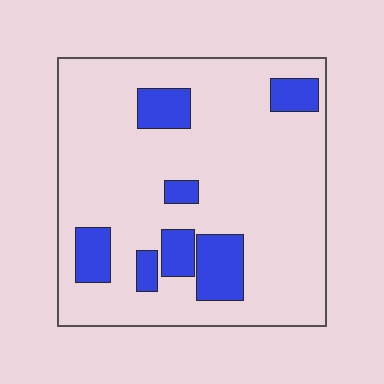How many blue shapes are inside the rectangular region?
7.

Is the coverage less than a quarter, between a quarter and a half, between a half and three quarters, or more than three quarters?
Less than a quarter.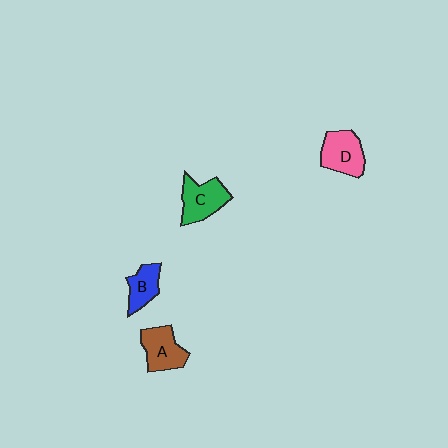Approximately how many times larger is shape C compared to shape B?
Approximately 1.4 times.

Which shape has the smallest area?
Shape B (blue).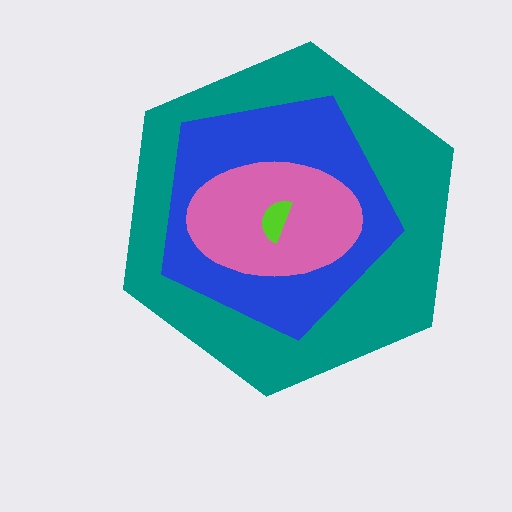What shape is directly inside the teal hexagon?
The blue pentagon.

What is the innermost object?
The lime semicircle.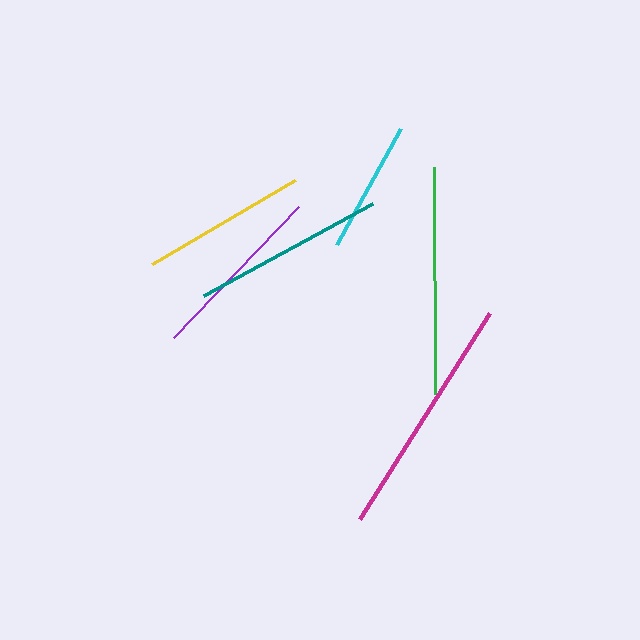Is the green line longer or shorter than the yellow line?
The green line is longer than the yellow line.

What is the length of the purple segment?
The purple segment is approximately 181 pixels long.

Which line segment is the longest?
The magenta line is the longest at approximately 243 pixels.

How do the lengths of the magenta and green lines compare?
The magenta and green lines are approximately the same length.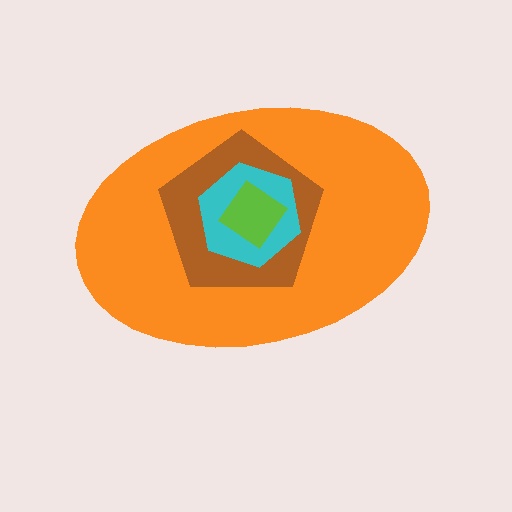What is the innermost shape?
The lime diamond.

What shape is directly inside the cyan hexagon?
The lime diamond.